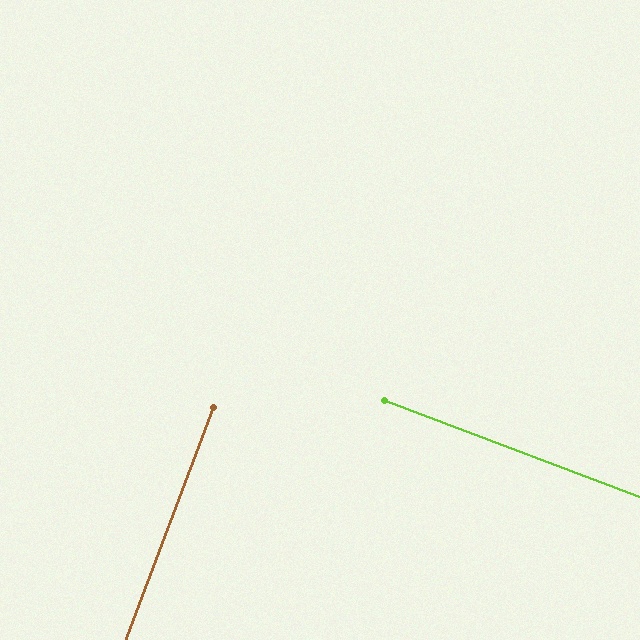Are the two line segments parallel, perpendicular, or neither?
Perpendicular — they meet at approximately 90°.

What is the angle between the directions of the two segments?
Approximately 90 degrees.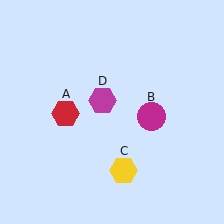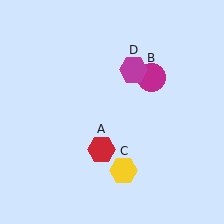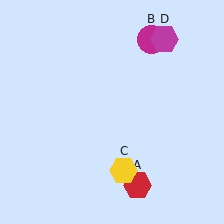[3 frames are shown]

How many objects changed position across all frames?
3 objects changed position: red hexagon (object A), magenta circle (object B), magenta hexagon (object D).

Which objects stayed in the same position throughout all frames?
Yellow hexagon (object C) remained stationary.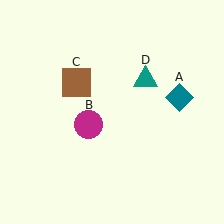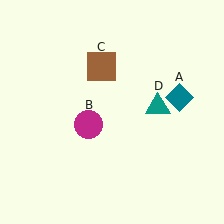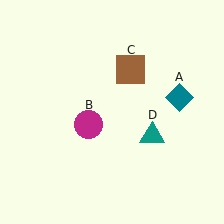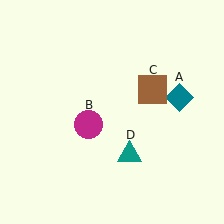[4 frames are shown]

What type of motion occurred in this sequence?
The brown square (object C), teal triangle (object D) rotated clockwise around the center of the scene.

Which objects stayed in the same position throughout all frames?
Teal diamond (object A) and magenta circle (object B) remained stationary.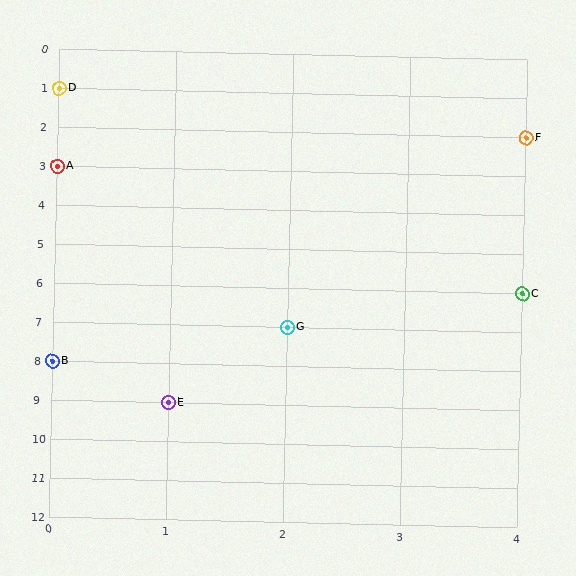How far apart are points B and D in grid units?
Points B and D are 7 rows apart.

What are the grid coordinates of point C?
Point C is at grid coordinates (4, 6).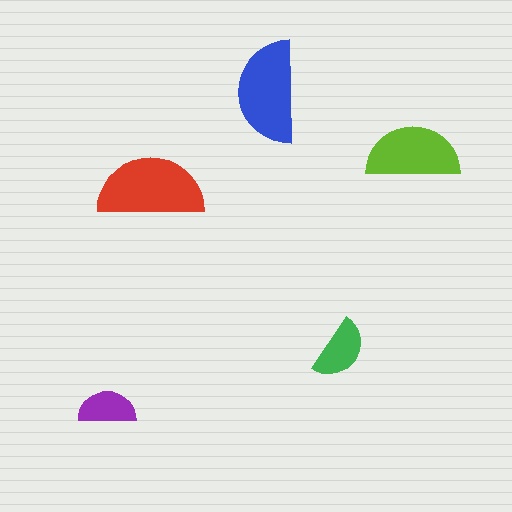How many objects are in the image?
There are 5 objects in the image.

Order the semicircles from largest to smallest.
the red one, the blue one, the lime one, the green one, the purple one.